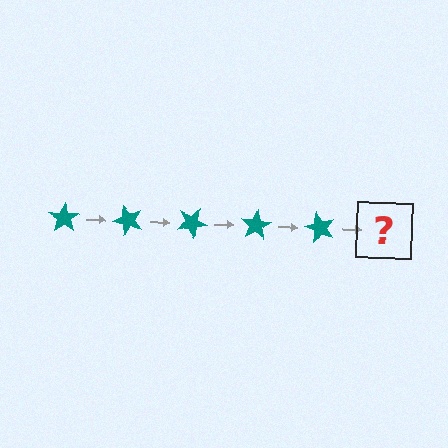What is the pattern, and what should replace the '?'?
The pattern is that the star rotates 50 degrees each step. The '?' should be a teal star rotated 250 degrees.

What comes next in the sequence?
The next element should be a teal star rotated 250 degrees.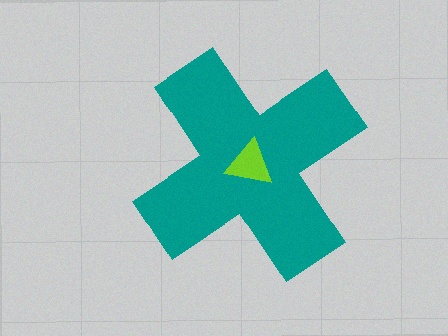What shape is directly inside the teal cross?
The lime triangle.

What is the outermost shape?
The teal cross.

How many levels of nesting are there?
2.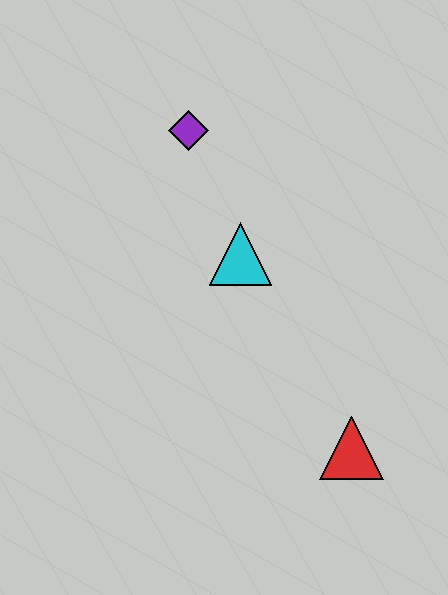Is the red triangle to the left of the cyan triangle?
No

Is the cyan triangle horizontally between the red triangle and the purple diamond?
Yes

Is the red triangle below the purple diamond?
Yes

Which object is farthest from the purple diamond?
The red triangle is farthest from the purple diamond.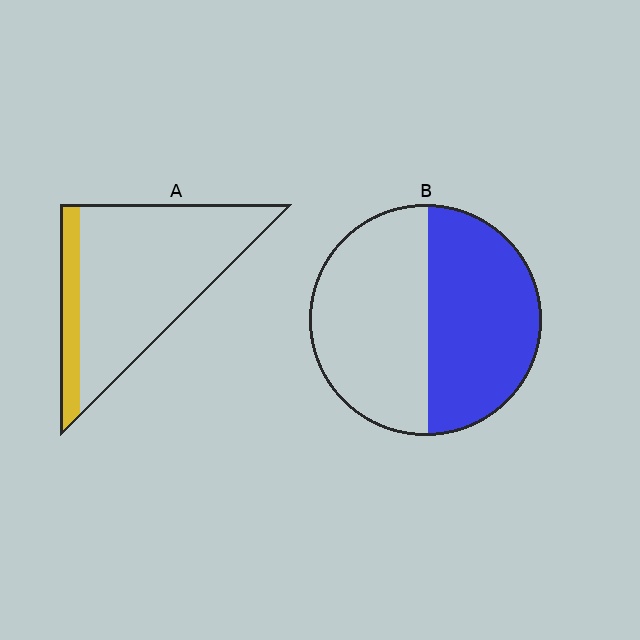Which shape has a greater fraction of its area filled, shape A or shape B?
Shape B.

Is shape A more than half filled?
No.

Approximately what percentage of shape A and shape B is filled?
A is approximately 15% and B is approximately 50%.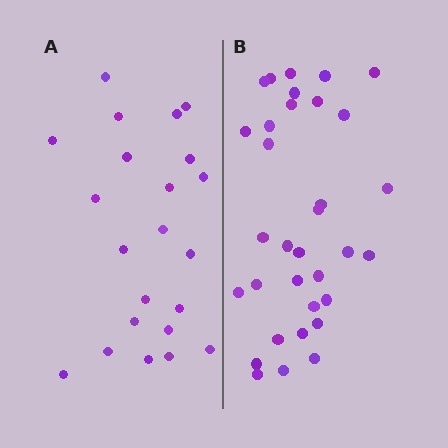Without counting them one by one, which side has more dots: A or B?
Region B (the right region) has more dots.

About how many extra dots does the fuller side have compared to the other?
Region B has roughly 12 or so more dots than region A.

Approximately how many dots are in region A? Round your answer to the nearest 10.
About 20 dots. (The exact count is 22, which rounds to 20.)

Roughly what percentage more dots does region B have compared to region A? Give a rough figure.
About 50% more.